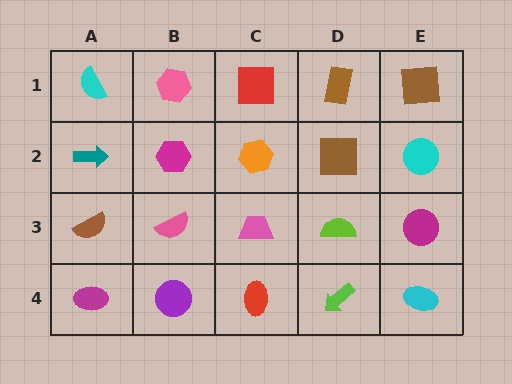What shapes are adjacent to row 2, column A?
A cyan semicircle (row 1, column A), a brown semicircle (row 3, column A), a magenta hexagon (row 2, column B).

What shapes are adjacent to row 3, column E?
A cyan circle (row 2, column E), a cyan ellipse (row 4, column E), a lime semicircle (row 3, column D).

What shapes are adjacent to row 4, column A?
A brown semicircle (row 3, column A), a purple circle (row 4, column B).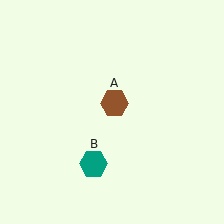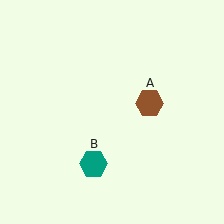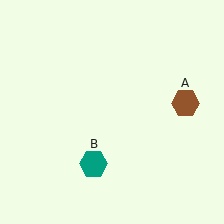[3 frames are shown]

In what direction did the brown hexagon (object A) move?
The brown hexagon (object A) moved right.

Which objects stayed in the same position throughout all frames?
Teal hexagon (object B) remained stationary.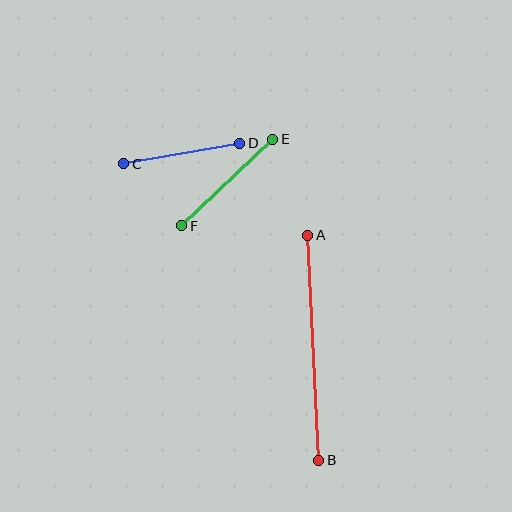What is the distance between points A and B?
The distance is approximately 225 pixels.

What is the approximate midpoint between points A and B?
The midpoint is at approximately (313, 348) pixels.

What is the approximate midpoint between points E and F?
The midpoint is at approximately (227, 182) pixels.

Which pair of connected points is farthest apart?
Points A and B are farthest apart.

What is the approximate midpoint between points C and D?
The midpoint is at approximately (182, 153) pixels.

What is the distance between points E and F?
The distance is approximately 126 pixels.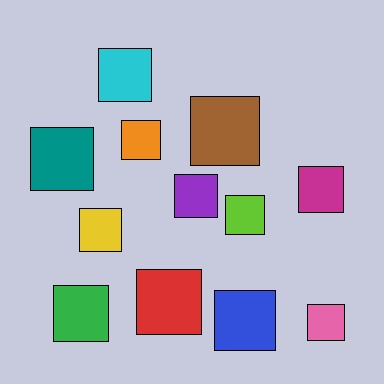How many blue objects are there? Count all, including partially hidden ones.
There is 1 blue object.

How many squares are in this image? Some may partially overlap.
There are 12 squares.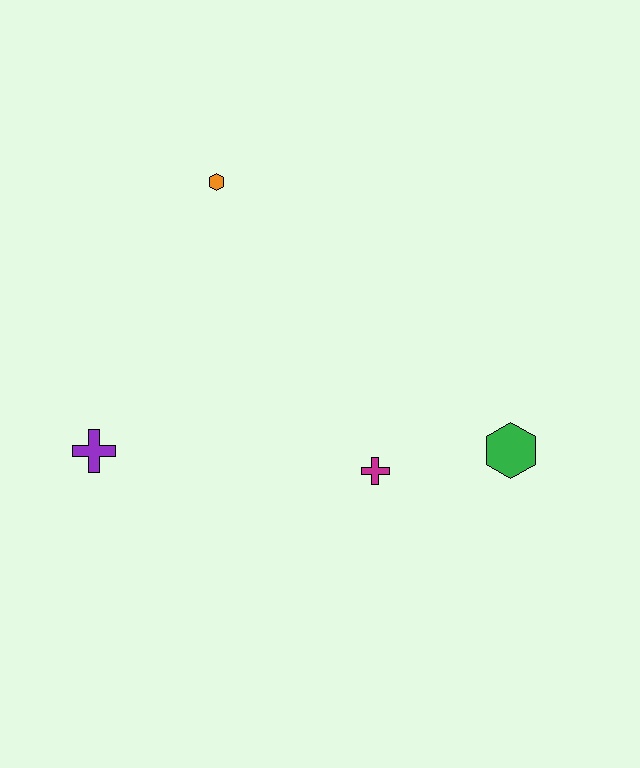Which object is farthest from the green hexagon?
The purple cross is farthest from the green hexagon.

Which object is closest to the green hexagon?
The magenta cross is closest to the green hexagon.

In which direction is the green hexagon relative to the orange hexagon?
The green hexagon is to the right of the orange hexagon.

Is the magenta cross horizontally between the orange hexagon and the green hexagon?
Yes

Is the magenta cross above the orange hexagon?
No